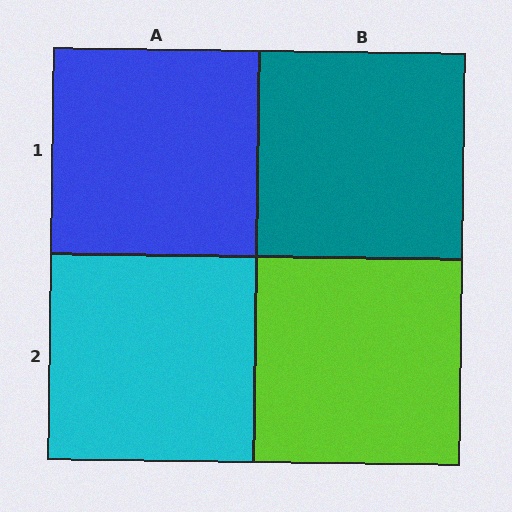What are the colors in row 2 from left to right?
Cyan, lime.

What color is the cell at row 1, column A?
Blue.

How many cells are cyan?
1 cell is cyan.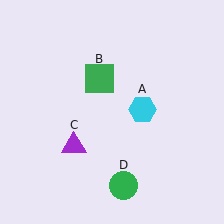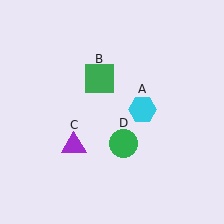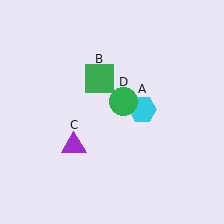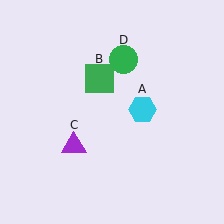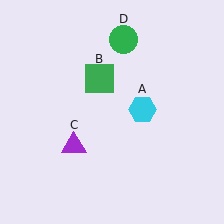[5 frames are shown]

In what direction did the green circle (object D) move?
The green circle (object D) moved up.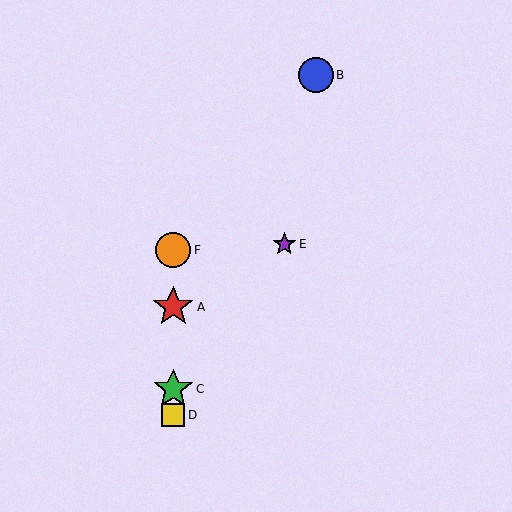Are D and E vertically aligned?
No, D is at x≈173 and E is at x≈284.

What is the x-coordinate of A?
Object A is at x≈173.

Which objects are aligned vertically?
Objects A, C, D, F are aligned vertically.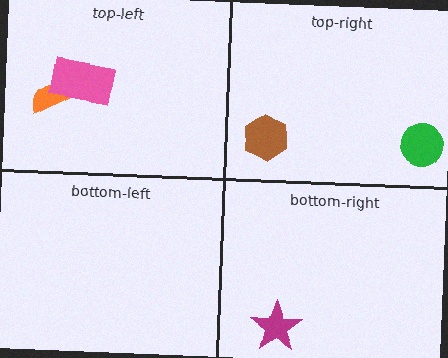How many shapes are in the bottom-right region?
1.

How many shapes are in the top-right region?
2.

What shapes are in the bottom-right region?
The magenta star.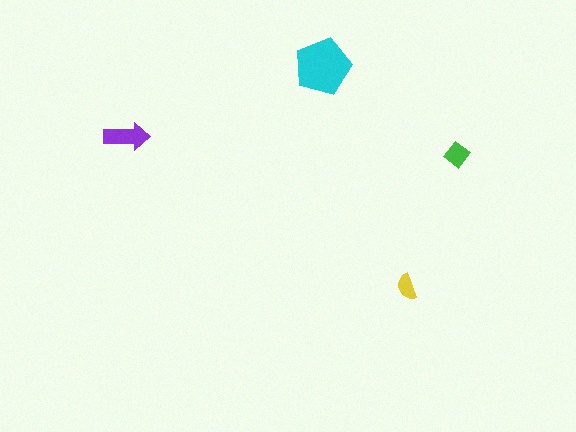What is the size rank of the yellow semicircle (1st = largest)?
4th.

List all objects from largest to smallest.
The cyan pentagon, the purple arrow, the green diamond, the yellow semicircle.